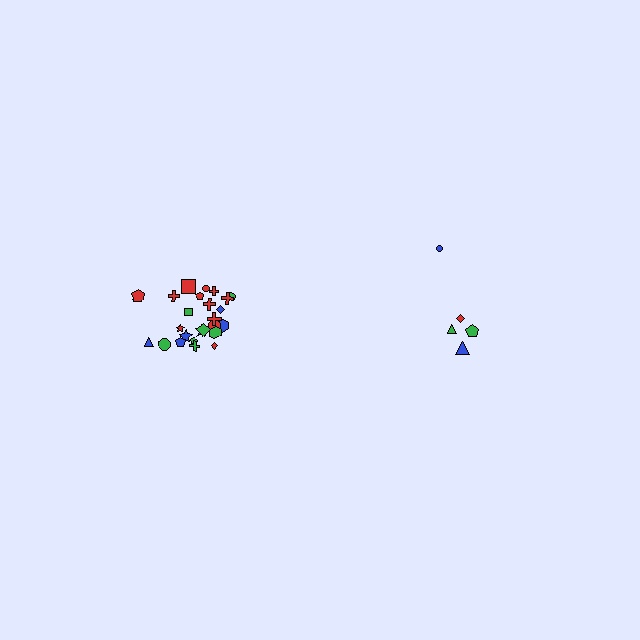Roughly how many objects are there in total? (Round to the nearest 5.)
Roughly 30 objects in total.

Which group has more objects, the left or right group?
The left group.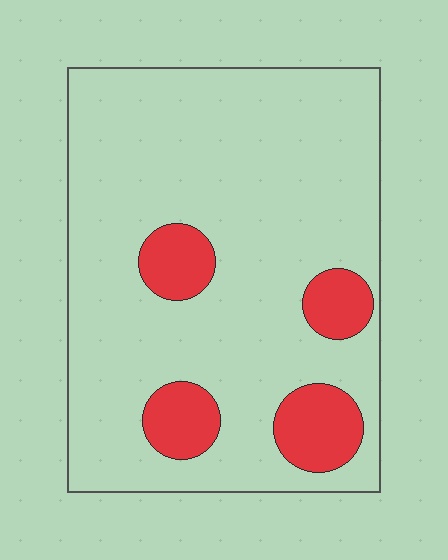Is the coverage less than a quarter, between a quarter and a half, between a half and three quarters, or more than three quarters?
Less than a quarter.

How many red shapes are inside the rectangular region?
4.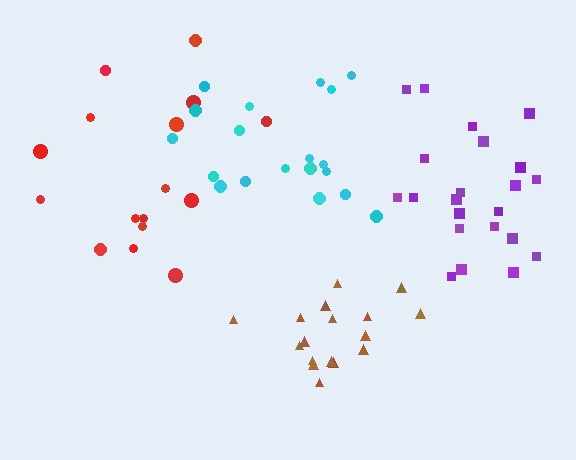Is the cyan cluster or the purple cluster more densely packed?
Purple.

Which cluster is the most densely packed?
Brown.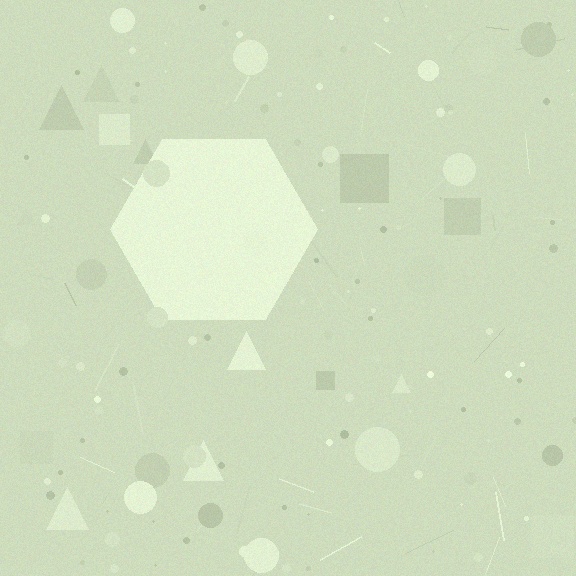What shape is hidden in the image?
A hexagon is hidden in the image.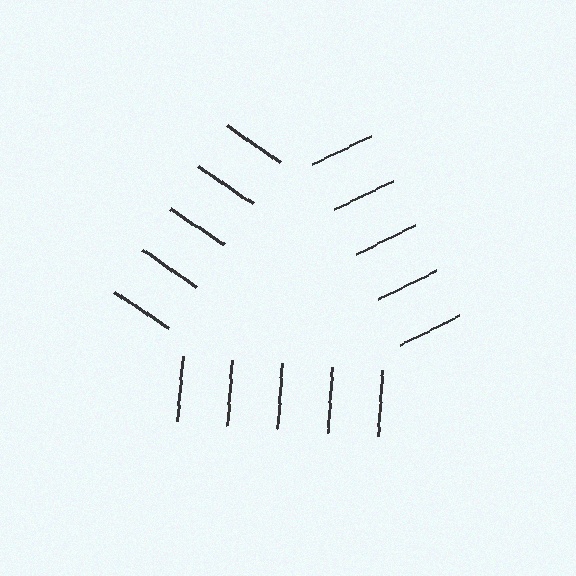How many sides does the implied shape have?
3 sides — the line-ends trace a triangle.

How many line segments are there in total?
15 — 5 along each of the 3 edges.